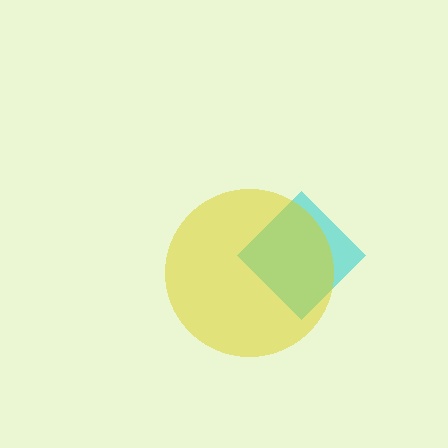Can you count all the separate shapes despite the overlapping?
Yes, there are 2 separate shapes.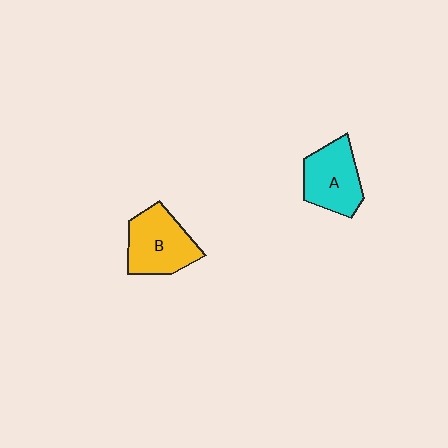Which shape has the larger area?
Shape B (yellow).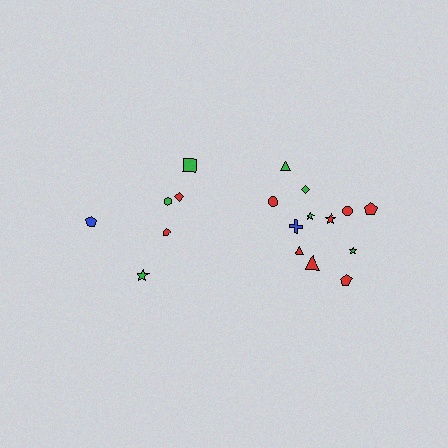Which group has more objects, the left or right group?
The right group.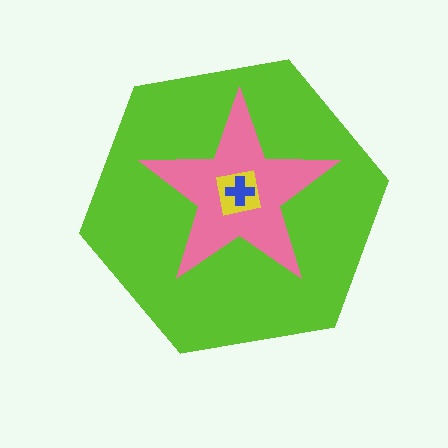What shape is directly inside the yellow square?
The blue cross.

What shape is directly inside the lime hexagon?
The pink star.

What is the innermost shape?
The blue cross.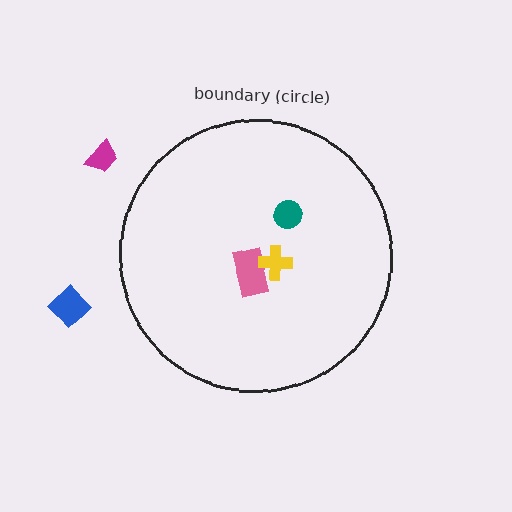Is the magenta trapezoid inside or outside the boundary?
Outside.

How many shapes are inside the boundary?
3 inside, 2 outside.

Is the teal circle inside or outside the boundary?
Inside.